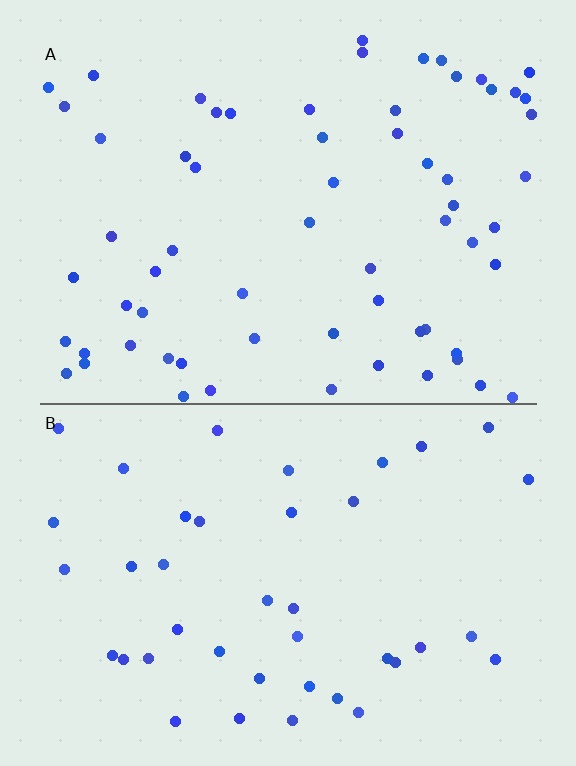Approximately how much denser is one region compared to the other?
Approximately 1.5× — region A over region B.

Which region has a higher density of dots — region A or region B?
A (the top).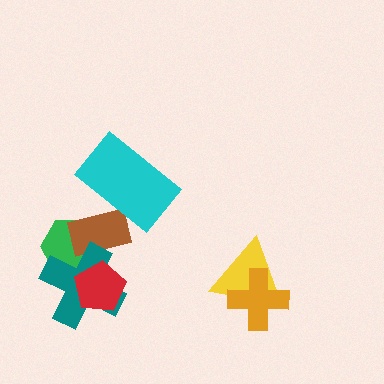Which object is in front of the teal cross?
The red pentagon is in front of the teal cross.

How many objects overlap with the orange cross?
1 object overlaps with the orange cross.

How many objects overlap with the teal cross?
3 objects overlap with the teal cross.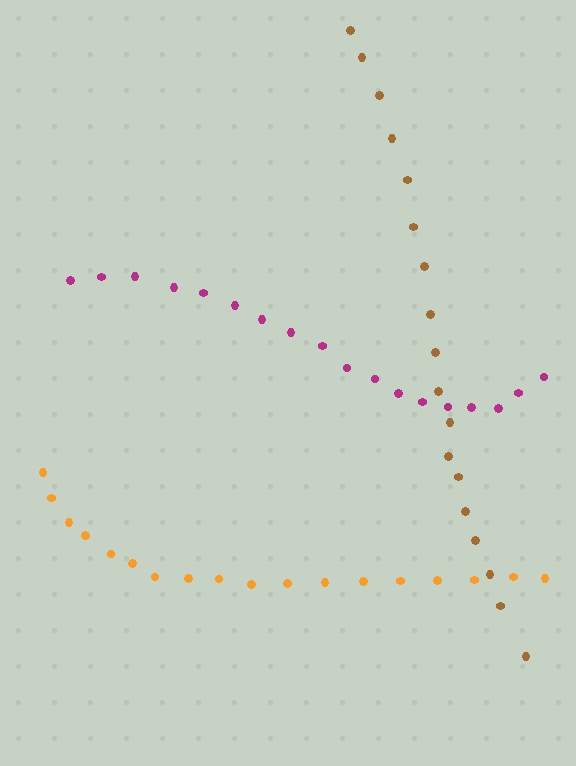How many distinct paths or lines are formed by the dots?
There are 3 distinct paths.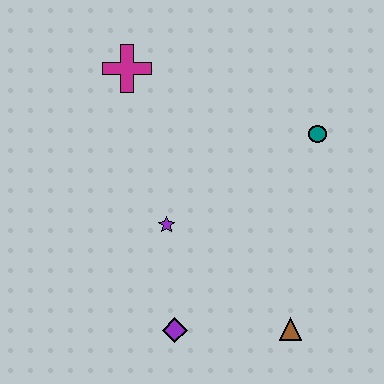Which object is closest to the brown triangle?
The purple diamond is closest to the brown triangle.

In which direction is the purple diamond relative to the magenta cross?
The purple diamond is below the magenta cross.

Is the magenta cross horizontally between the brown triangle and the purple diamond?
No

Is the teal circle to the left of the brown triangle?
No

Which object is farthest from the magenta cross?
The brown triangle is farthest from the magenta cross.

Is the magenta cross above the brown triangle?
Yes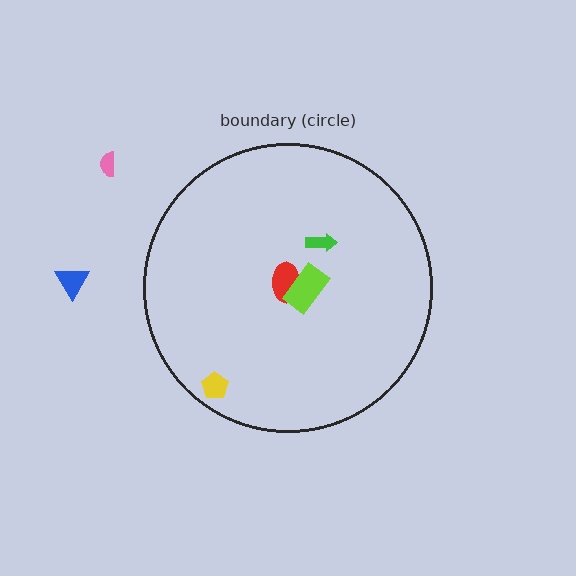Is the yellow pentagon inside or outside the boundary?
Inside.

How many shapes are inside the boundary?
4 inside, 2 outside.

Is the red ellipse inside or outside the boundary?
Inside.